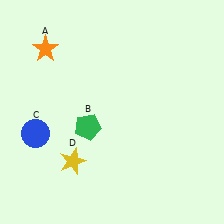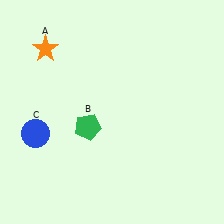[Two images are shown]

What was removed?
The yellow star (D) was removed in Image 2.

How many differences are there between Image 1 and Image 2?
There is 1 difference between the two images.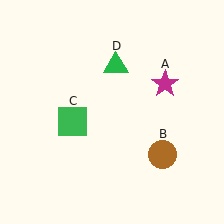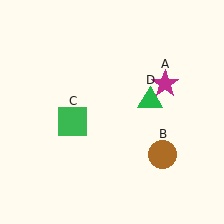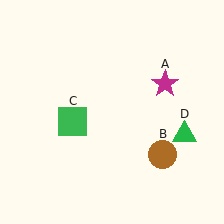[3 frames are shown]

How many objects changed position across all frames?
1 object changed position: green triangle (object D).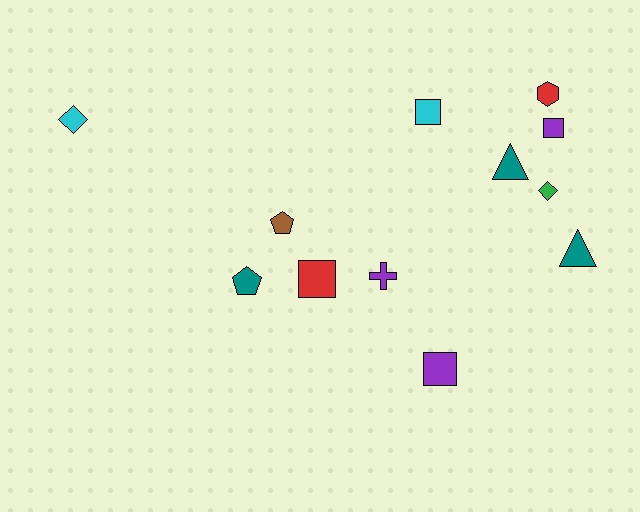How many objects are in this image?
There are 12 objects.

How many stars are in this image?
There are no stars.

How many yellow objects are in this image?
There are no yellow objects.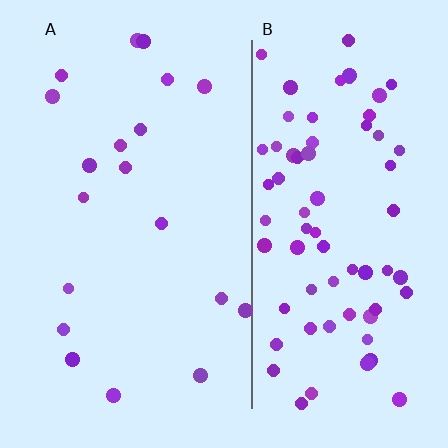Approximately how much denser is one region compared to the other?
Approximately 3.9× — region B over region A.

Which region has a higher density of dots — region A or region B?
B (the right).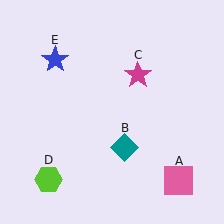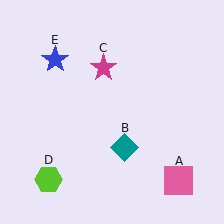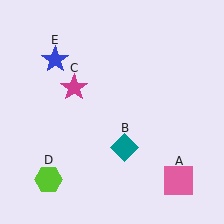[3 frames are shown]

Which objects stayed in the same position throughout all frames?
Pink square (object A) and teal diamond (object B) and lime hexagon (object D) and blue star (object E) remained stationary.